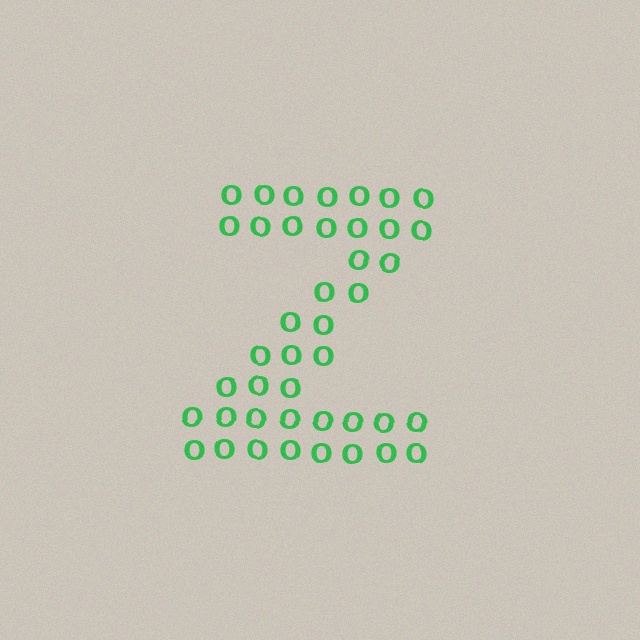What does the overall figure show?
The overall figure shows the letter Z.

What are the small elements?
The small elements are letter O's.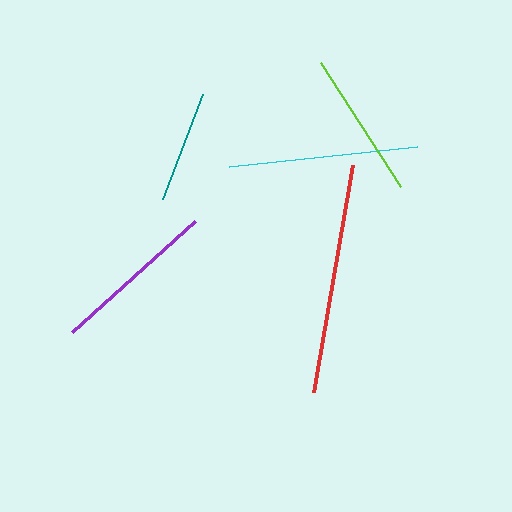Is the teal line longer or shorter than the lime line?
The lime line is longer than the teal line.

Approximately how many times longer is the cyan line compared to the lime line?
The cyan line is approximately 1.3 times the length of the lime line.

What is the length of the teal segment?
The teal segment is approximately 112 pixels long.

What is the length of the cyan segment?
The cyan segment is approximately 189 pixels long.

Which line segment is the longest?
The red line is the longest at approximately 231 pixels.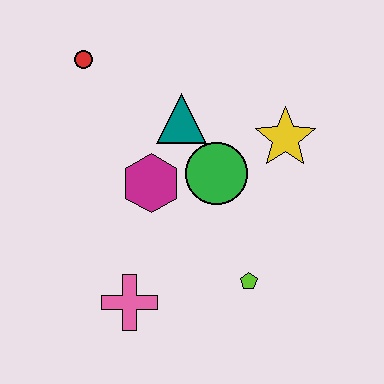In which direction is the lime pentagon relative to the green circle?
The lime pentagon is below the green circle.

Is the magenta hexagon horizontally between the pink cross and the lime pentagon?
Yes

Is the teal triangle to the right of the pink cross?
Yes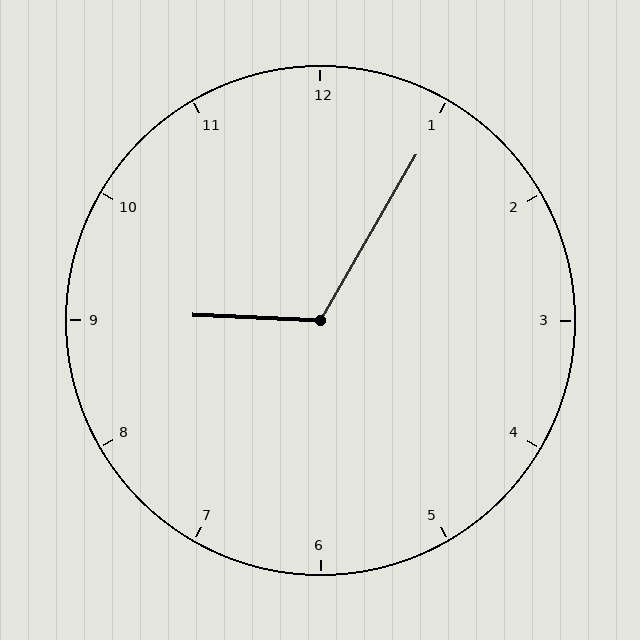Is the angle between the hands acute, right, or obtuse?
It is obtuse.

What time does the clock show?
9:05.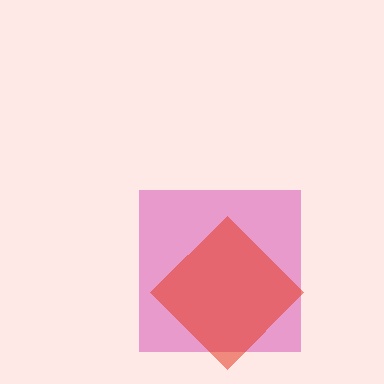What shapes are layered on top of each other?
The layered shapes are: a magenta square, a red diamond.